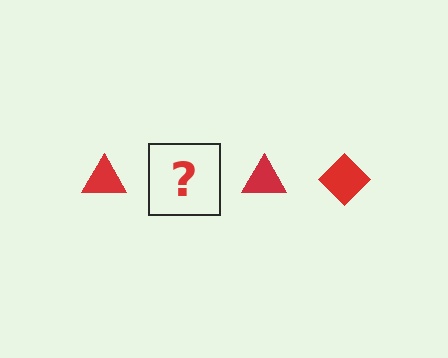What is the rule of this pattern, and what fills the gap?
The rule is that the pattern cycles through triangle, diamond shapes in red. The gap should be filled with a red diamond.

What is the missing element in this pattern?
The missing element is a red diamond.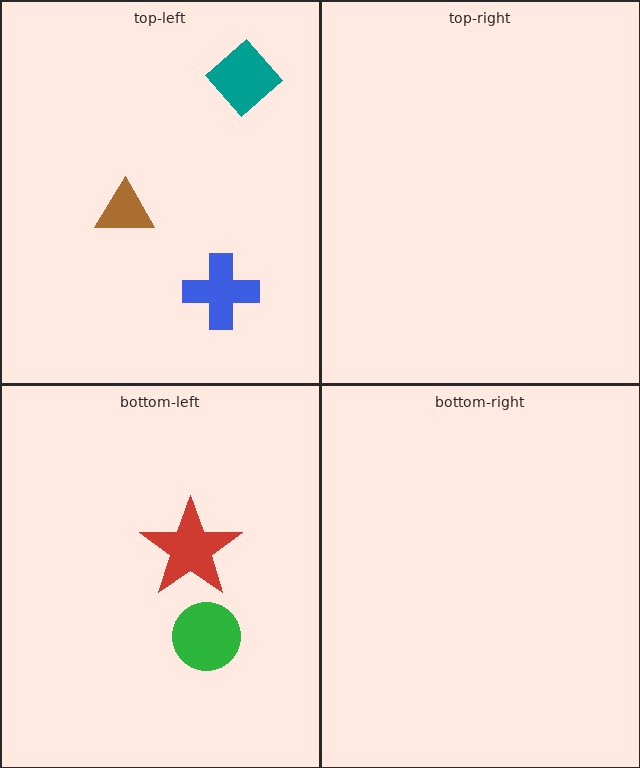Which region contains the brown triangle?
The top-left region.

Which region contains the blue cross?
The top-left region.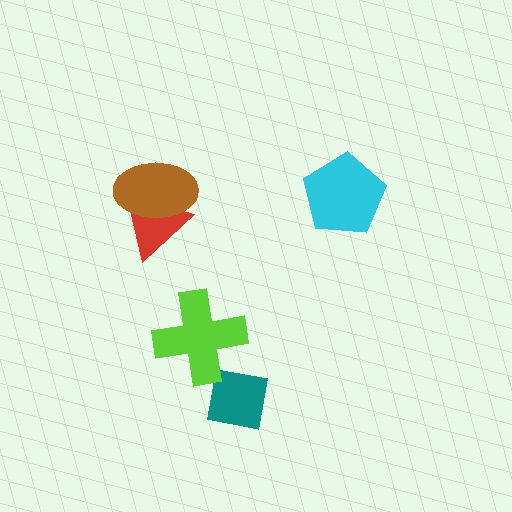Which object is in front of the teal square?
The lime cross is in front of the teal square.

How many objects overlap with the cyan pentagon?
0 objects overlap with the cyan pentagon.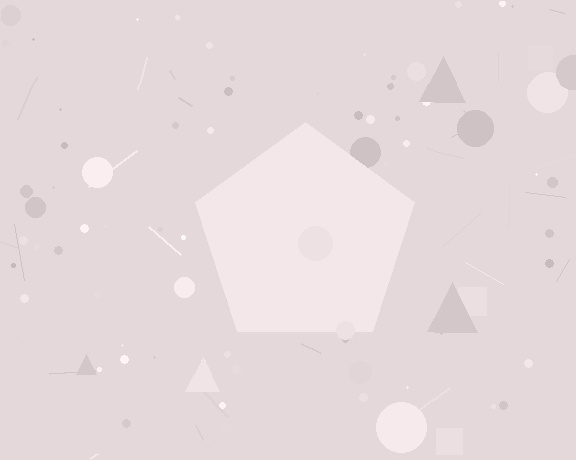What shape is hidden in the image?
A pentagon is hidden in the image.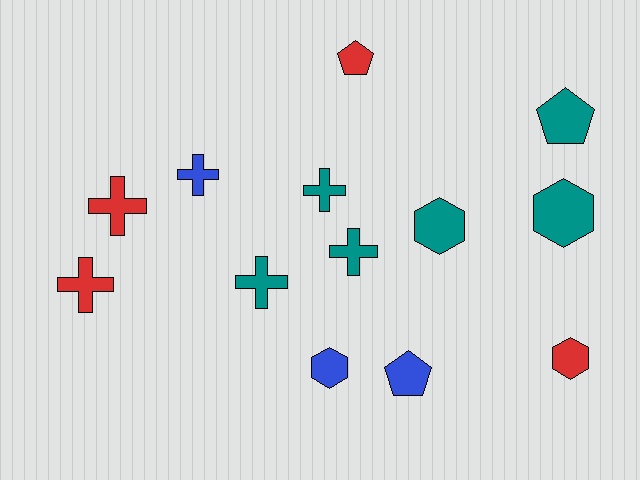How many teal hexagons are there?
There are 2 teal hexagons.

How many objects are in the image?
There are 13 objects.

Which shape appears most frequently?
Cross, with 6 objects.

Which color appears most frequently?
Teal, with 6 objects.